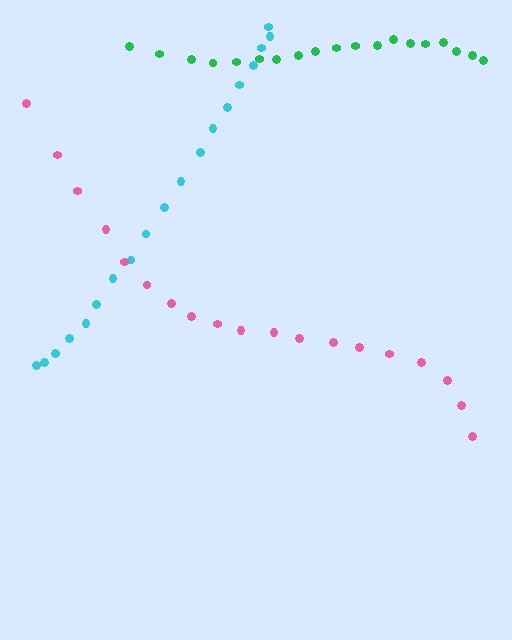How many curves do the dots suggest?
There are 3 distinct paths.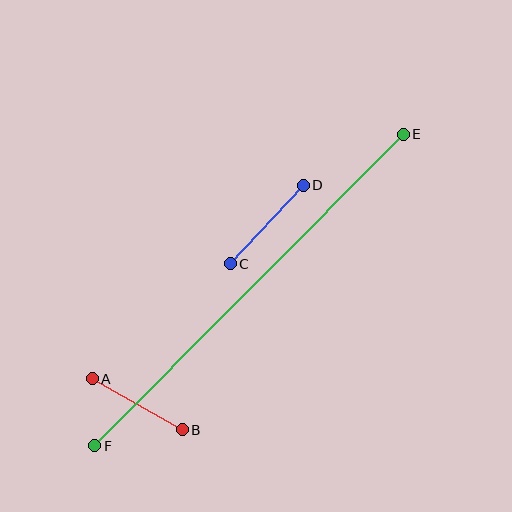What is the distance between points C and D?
The distance is approximately 107 pixels.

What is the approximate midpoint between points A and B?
The midpoint is at approximately (137, 404) pixels.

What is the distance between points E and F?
The distance is approximately 439 pixels.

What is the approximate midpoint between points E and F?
The midpoint is at approximately (249, 290) pixels.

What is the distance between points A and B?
The distance is approximately 103 pixels.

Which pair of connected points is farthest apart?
Points E and F are farthest apart.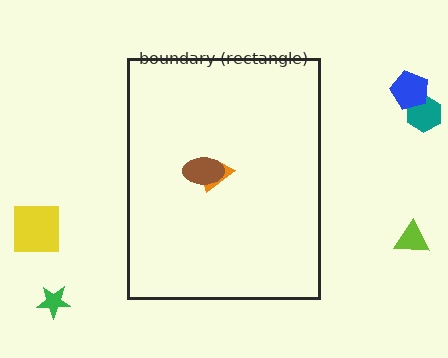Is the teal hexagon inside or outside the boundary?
Outside.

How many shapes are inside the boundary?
2 inside, 5 outside.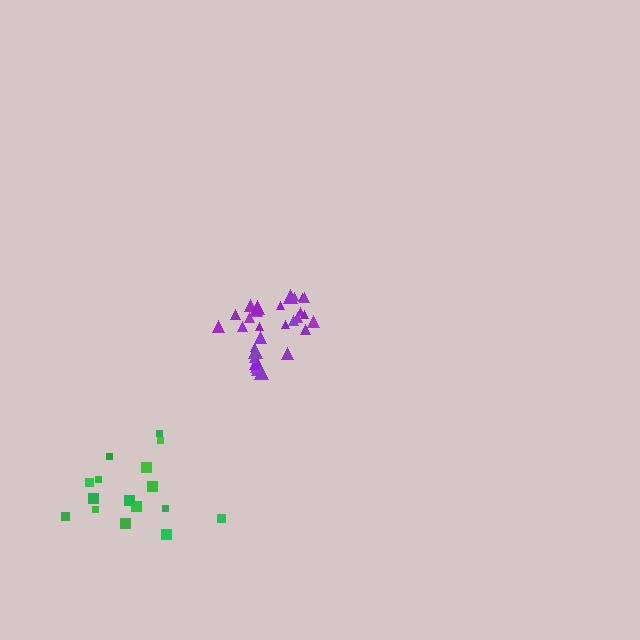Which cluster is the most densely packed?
Purple.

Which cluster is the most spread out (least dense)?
Green.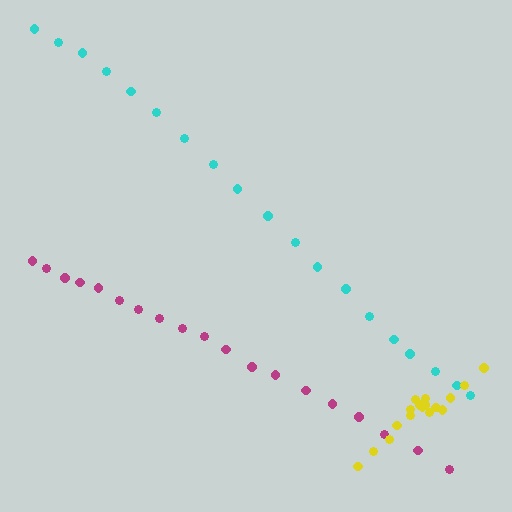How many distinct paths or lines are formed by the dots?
There are 3 distinct paths.